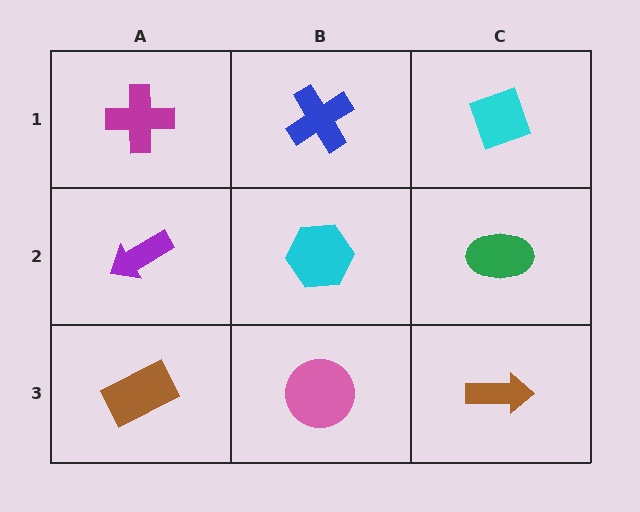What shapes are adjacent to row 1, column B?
A cyan hexagon (row 2, column B), a magenta cross (row 1, column A), a cyan diamond (row 1, column C).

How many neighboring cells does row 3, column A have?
2.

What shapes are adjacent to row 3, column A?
A purple arrow (row 2, column A), a pink circle (row 3, column B).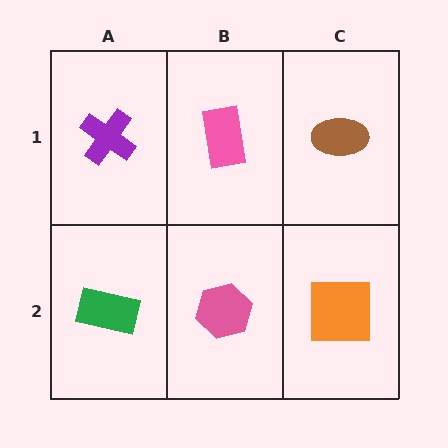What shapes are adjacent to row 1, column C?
An orange square (row 2, column C), a pink rectangle (row 1, column B).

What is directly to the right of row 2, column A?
A pink hexagon.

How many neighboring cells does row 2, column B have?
3.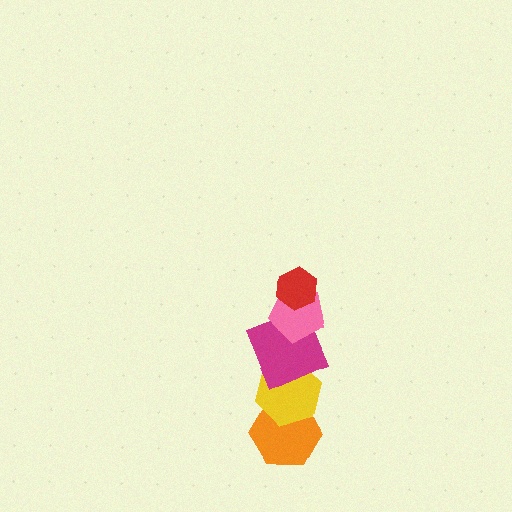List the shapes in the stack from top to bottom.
From top to bottom: the red hexagon, the pink pentagon, the magenta square, the yellow hexagon, the orange hexagon.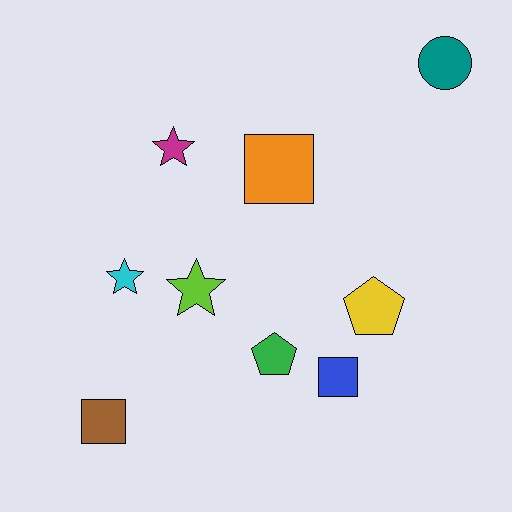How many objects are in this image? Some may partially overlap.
There are 9 objects.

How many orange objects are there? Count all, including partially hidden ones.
There is 1 orange object.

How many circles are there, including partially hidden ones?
There is 1 circle.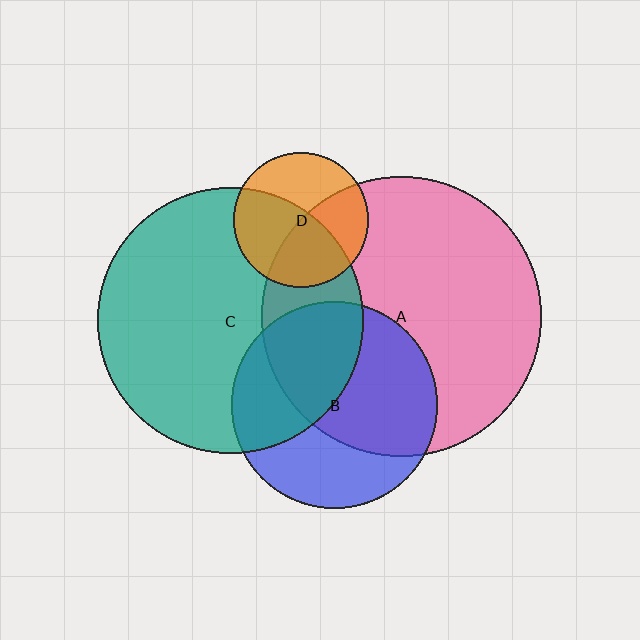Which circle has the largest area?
Circle A (pink).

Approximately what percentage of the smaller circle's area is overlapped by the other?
Approximately 60%.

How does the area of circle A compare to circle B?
Approximately 1.8 times.